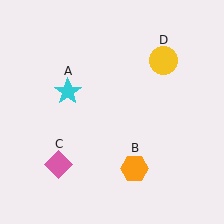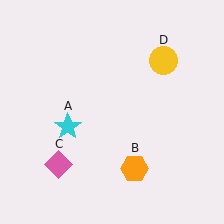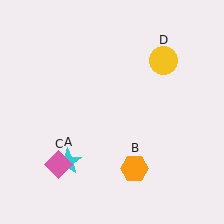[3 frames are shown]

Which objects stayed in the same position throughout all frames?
Orange hexagon (object B) and pink diamond (object C) and yellow circle (object D) remained stationary.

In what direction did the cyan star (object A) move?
The cyan star (object A) moved down.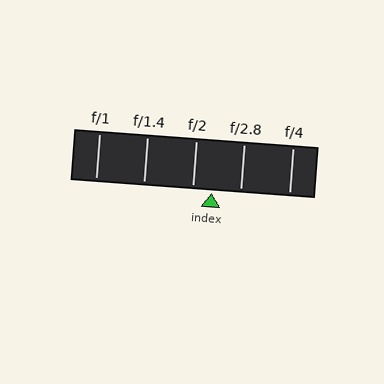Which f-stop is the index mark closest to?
The index mark is closest to f/2.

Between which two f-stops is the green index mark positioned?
The index mark is between f/2 and f/2.8.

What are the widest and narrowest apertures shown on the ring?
The widest aperture shown is f/1 and the narrowest is f/4.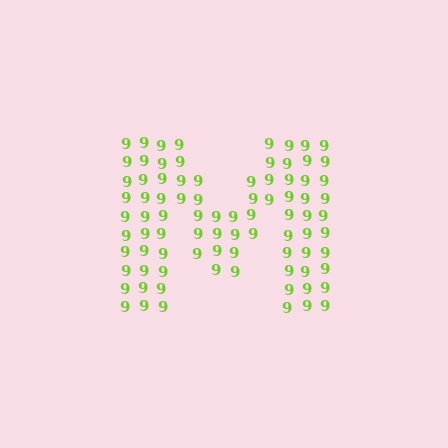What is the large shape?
The large shape is the letter M.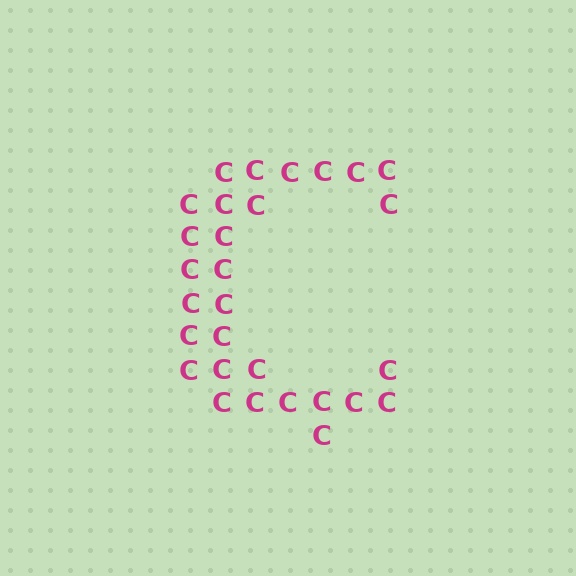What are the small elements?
The small elements are letter C's.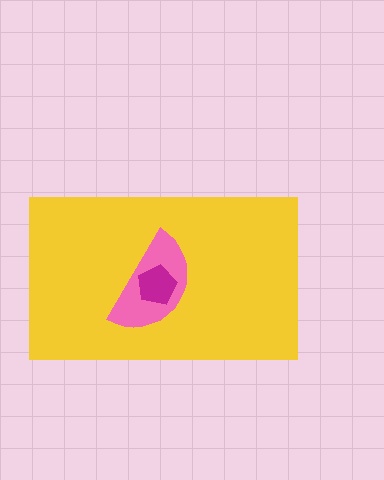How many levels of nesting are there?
3.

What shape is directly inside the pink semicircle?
The magenta pentagon.